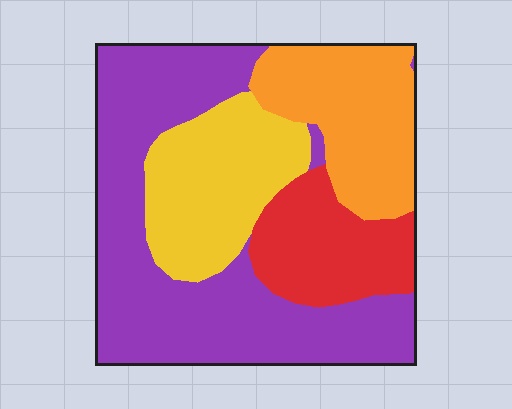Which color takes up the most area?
Purple, at roughly 45%.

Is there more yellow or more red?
Yellow.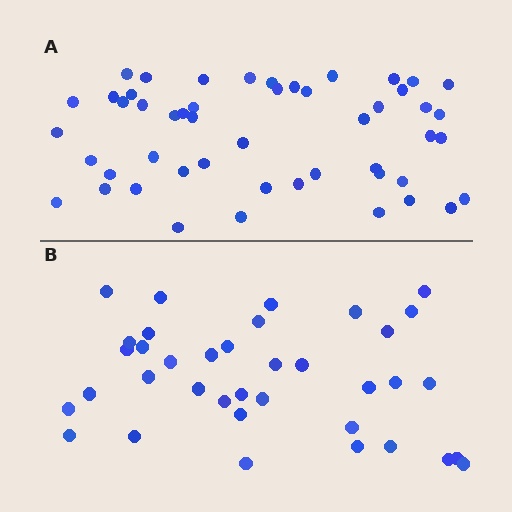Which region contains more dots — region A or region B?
Region A (the top region) has more dots.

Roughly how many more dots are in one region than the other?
Region A has approximately 15 more dots than region B.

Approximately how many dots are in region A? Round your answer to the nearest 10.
About 50 dots.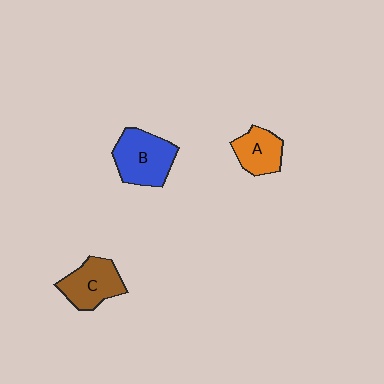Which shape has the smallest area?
Shape A (orange).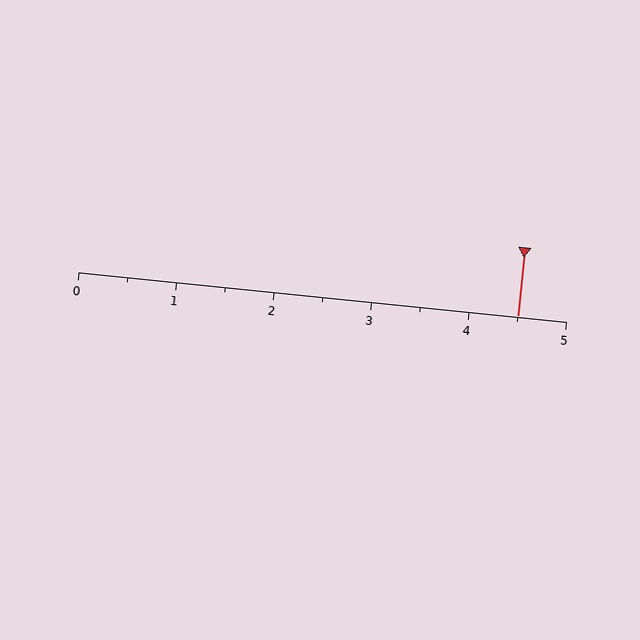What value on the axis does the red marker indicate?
The marker indicates approximately 4.5.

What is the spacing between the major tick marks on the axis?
The major ticks are spaced 1 apart.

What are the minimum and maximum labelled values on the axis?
The axis runs from 0 to 5.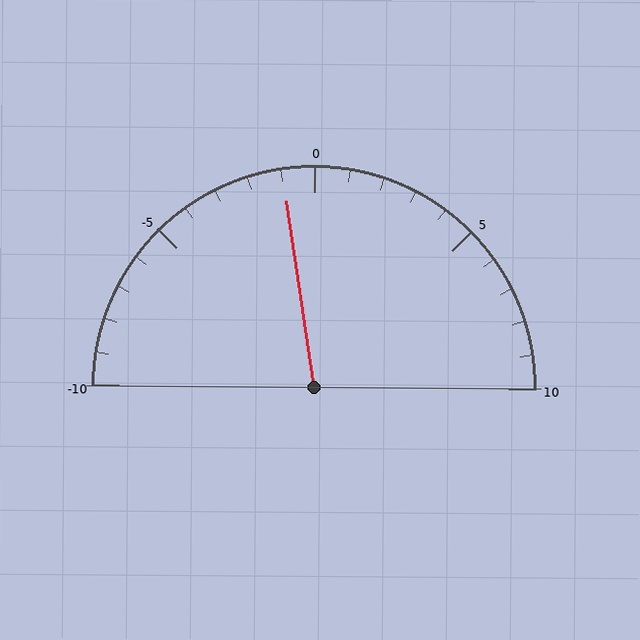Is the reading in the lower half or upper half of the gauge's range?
The reading is in the lower half of the range (-10 to 10).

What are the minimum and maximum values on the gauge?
The gauge ranges from -10 to 10.